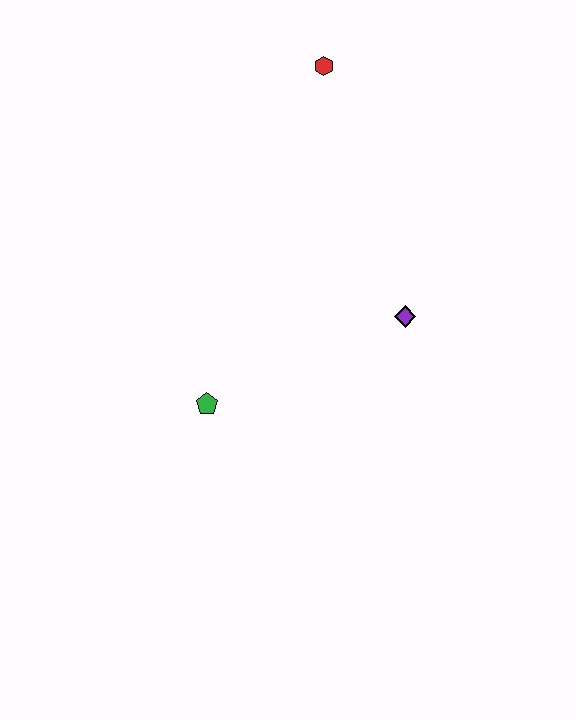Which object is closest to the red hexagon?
The purple diamond is closest to the red hexagon.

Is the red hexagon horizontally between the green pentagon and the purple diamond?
Yes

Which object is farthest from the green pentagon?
The red hexagon is farthest from the green pentagon.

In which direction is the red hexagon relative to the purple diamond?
The red hexagon is above the purple diamond.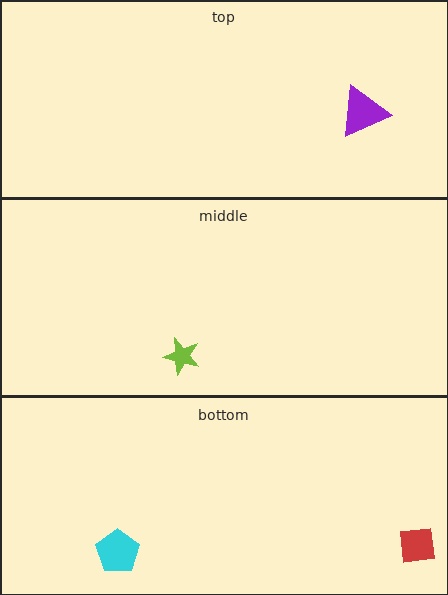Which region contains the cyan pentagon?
The bottom region.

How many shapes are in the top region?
1.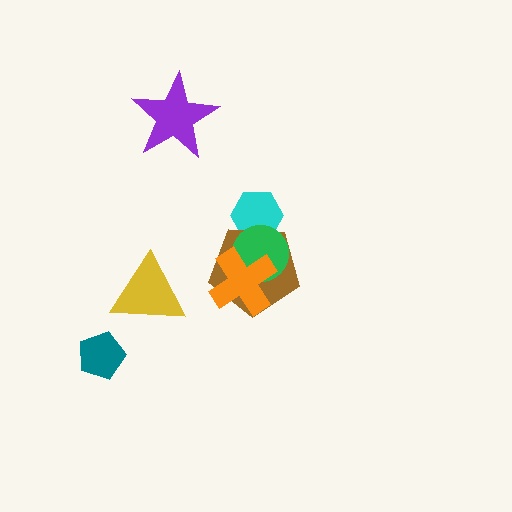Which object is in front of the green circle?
The orange cross is in front of the green circle.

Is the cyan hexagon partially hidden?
Yes, it is partially covered by another shape.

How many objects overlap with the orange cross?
2 objects overlap with the orange cross.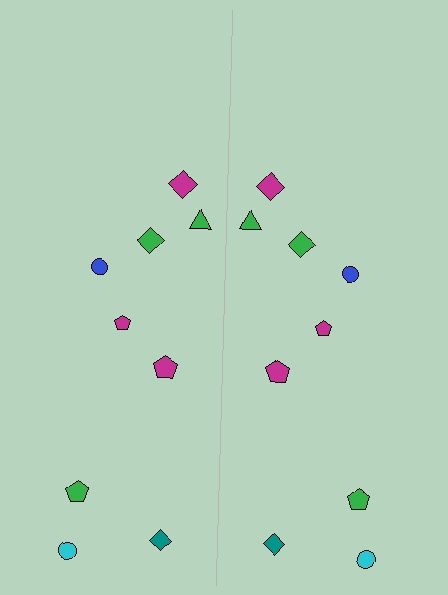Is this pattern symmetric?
Yes, this pattern has bilateral (reflection) symmetry.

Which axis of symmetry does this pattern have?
The pattern has a vertical axis of symmetry running through the center of the image.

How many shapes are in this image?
There are 18 shapes in this image.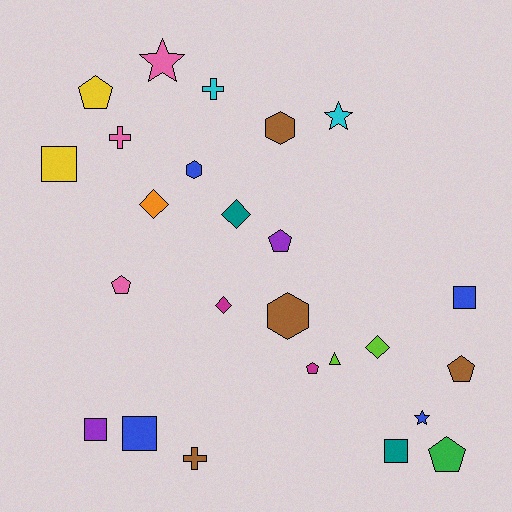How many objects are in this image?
There are 25 objects.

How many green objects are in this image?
There is 1 green object.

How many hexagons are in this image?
There are 3 hexagons.